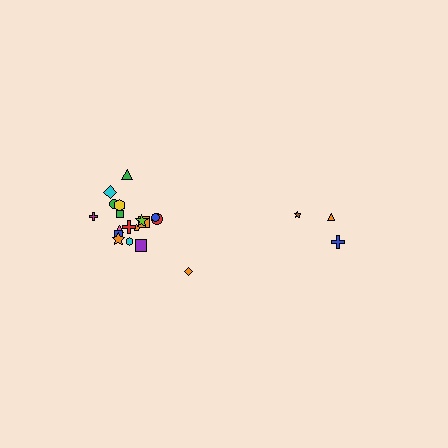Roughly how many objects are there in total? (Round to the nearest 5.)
Roughly 20 objects in total.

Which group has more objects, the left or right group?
The left group.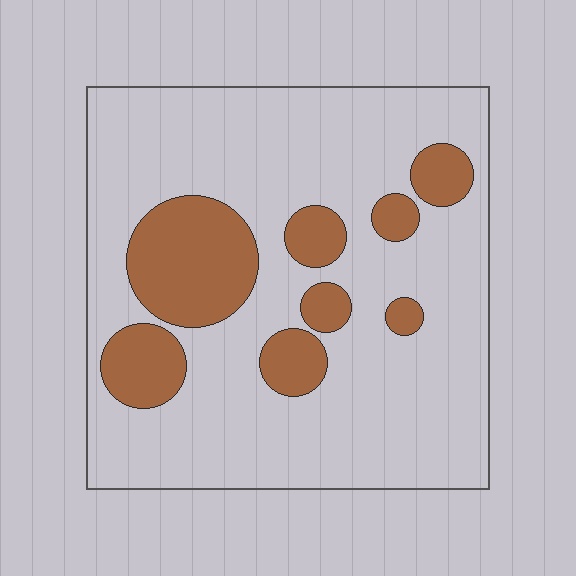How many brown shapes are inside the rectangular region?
8.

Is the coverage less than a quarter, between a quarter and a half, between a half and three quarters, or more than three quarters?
Less than a quarter.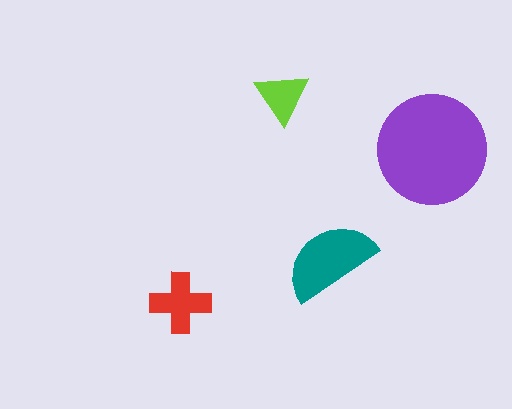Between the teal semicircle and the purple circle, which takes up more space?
The purple circle.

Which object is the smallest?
The lime triangle.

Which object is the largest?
The purple circle.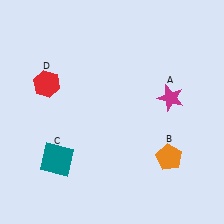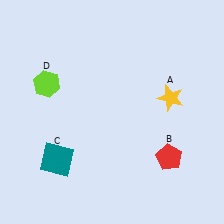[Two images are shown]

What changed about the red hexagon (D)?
In Image 1, D is red. In Image 2, it changed to lime.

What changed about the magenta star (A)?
In Image 1, A is magenta. In Image 2, it changed to yellow.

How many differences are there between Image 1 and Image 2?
There are 3 differences between the two images.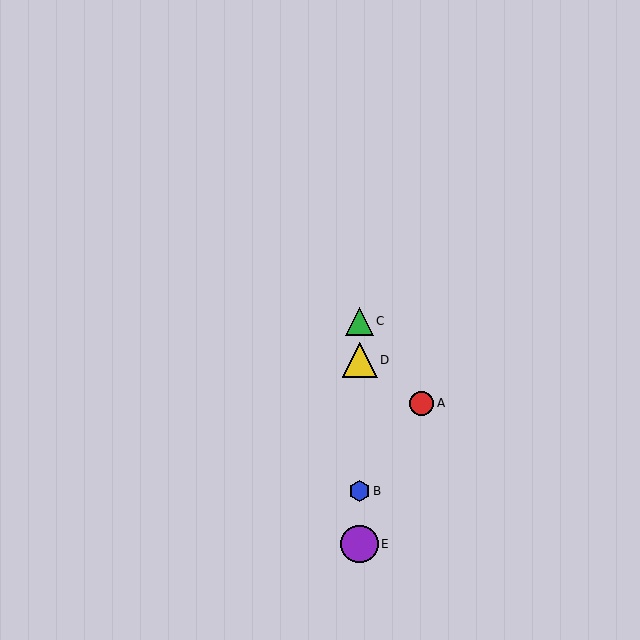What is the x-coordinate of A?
Object A is at x≈422.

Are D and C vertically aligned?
Yes, both are at x≈360.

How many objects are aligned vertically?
4 objects (B, C, D, E) are aligned vertically.